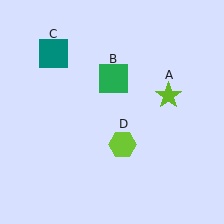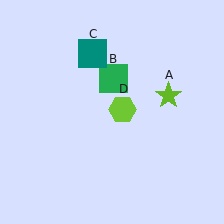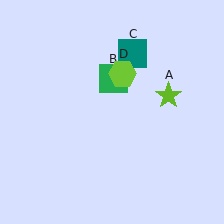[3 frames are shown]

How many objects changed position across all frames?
2 objects changed position: teal square (object C), lime hexagon (object D).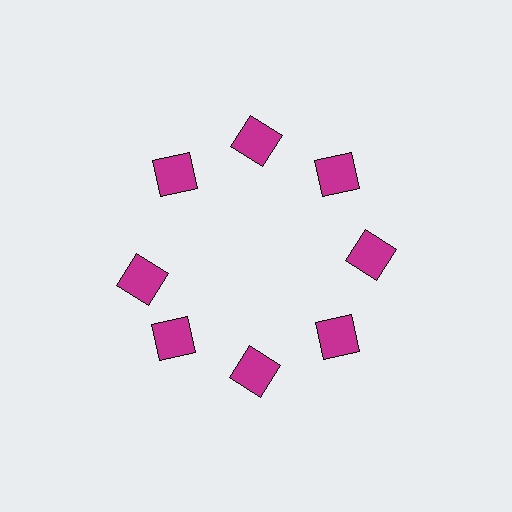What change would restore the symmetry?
The symmetry would be restored by rotating it back into even spacing with its neighbors so that all 8 squares sit at equal angles and equal distance from the center.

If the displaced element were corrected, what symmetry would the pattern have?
It would have 8-fold rotational symmetry — the pattern would map onto itself every 45 degrees.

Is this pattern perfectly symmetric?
No. The 8 magenta squares are arranged in a ring, but one element near the 9 o'clock position is rotated out of alignment along the ring, breaking the 8-fold rotational symmetry.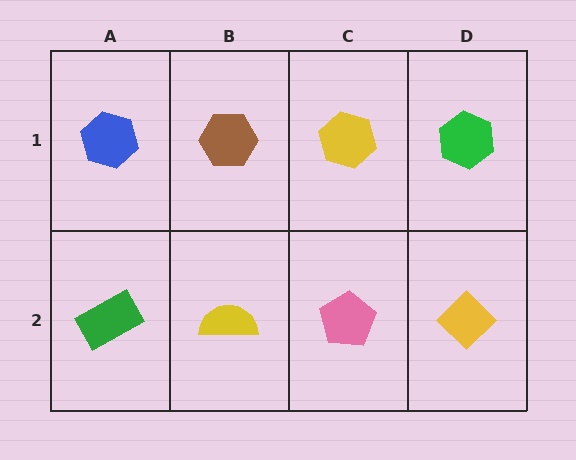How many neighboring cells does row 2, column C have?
3.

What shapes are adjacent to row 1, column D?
A yellow diamond (row 2, column D), a yellow hexagon (row 1, column C).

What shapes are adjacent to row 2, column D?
A green hexagon (row 1, column D), a pink pentagon (row 2, column C).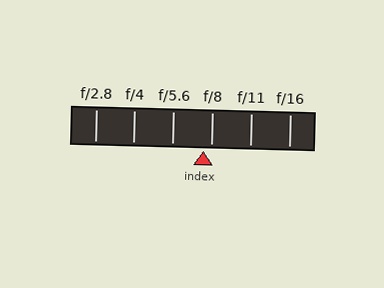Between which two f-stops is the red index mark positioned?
The index mark is between f/5.6 and f/8.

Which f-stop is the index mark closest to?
The index mark is closest to f/8.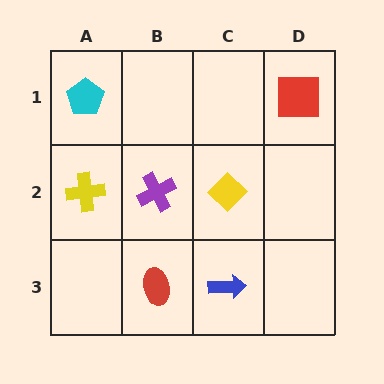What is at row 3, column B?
A red ellipse.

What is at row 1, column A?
A cyan pentagon.